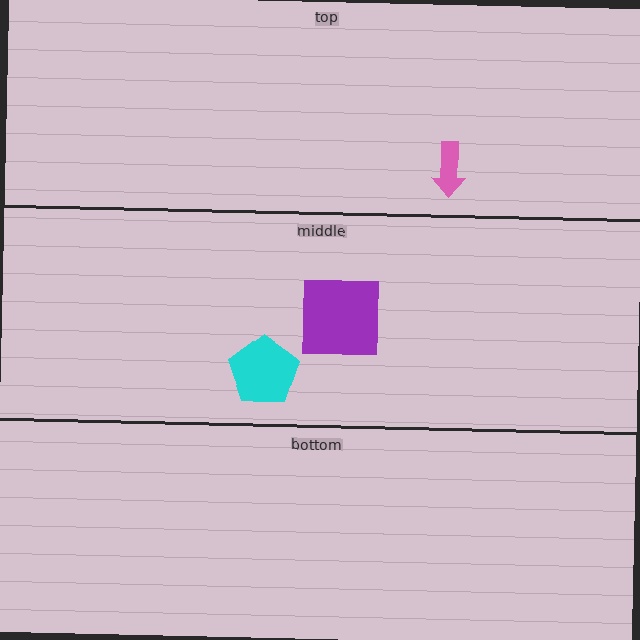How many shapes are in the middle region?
2.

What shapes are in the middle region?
The purple square, the cyan pentagon.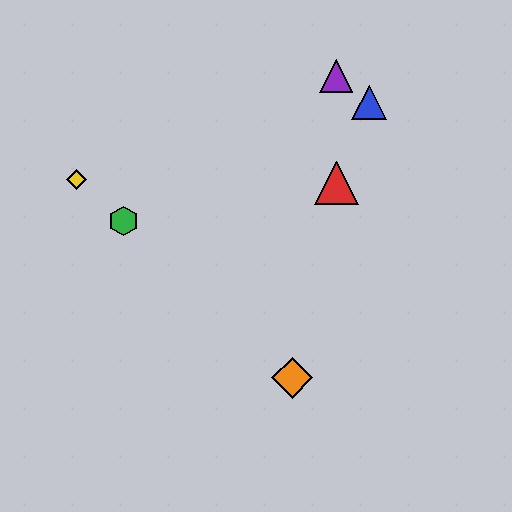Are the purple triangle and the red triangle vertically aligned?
Yes, both are at x≈336.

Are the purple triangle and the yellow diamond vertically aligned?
No, the purple triangle is at x≈336 and the yellow diamond is at x≈76.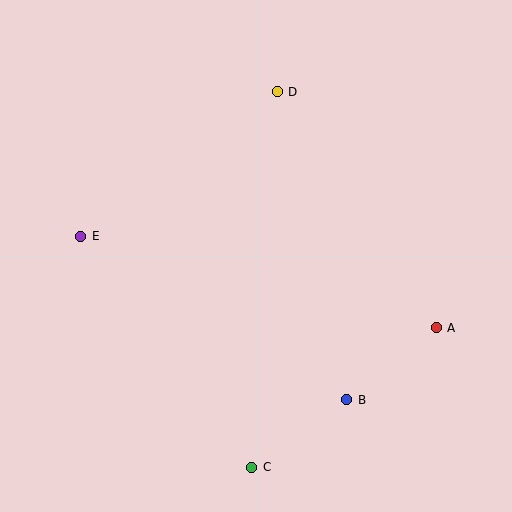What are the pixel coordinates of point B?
Point B is at (347, 400).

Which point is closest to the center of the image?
Point D at (277, 92) is closest to the center.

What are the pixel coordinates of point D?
Point D is at (277, 92).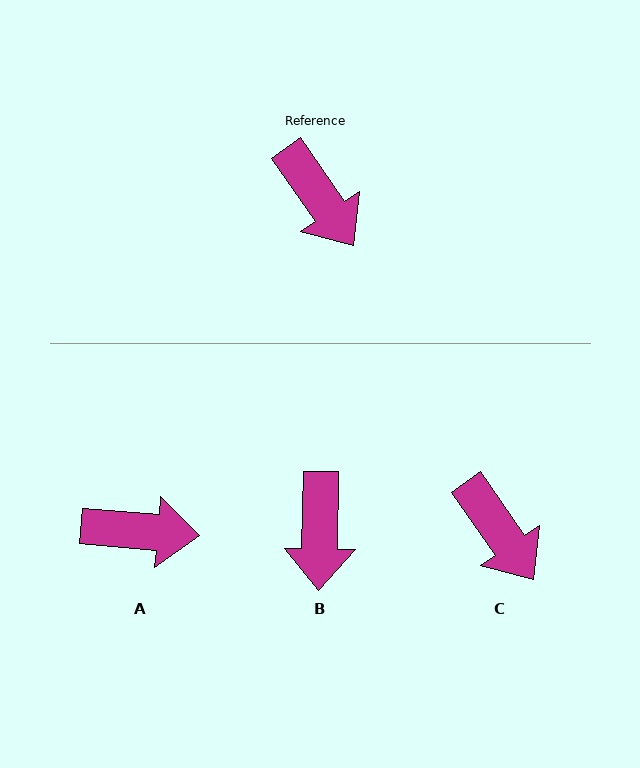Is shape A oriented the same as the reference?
No, it is off by about 51 degrees.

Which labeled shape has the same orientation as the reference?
C.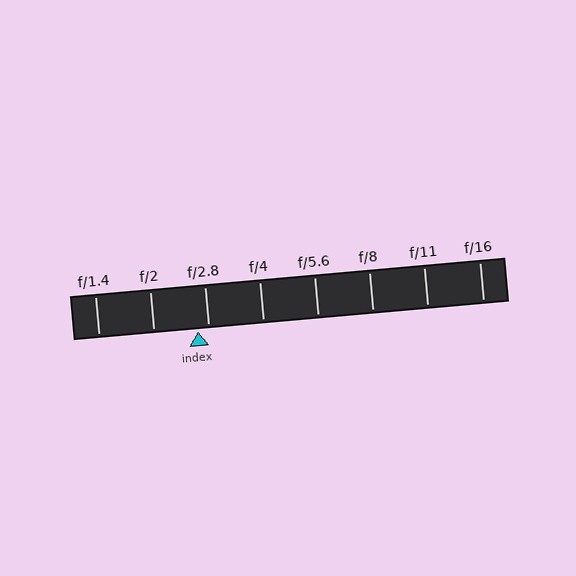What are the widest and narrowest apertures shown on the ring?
The widest aperture shown is f/1.4 and the narrowest is f/16.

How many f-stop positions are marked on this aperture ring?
There are 8 f-stop positions marked.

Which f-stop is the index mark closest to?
The index mark is closest to f/2.8.